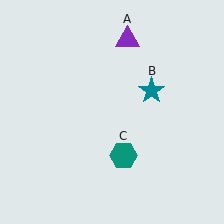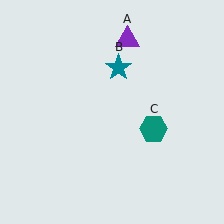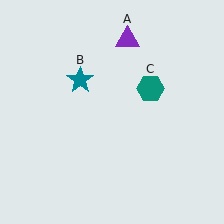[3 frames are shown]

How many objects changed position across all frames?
2 objects changed position: teal star (object B), teal hexagon (object C).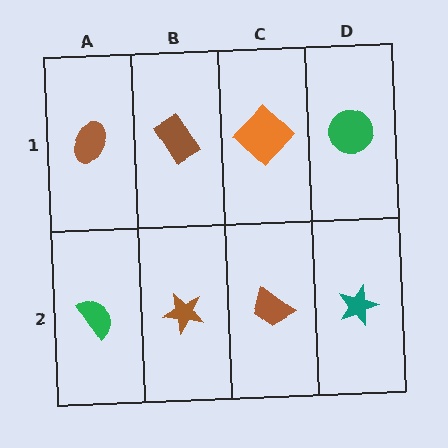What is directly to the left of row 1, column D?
An orange diamond.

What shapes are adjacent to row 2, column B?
A brown rectangle (row 1, column B), a green semicircle (row 2, column A), a brown trapezoid (row 2, column C).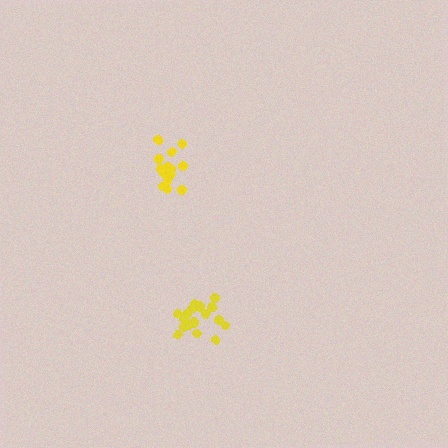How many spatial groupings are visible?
There are 2 spatial groupings.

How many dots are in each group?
Group 1: 19 dots, Group 2: 15 dots (34 total).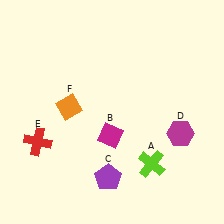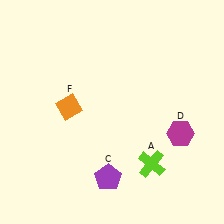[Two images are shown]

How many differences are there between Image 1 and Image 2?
There are 2 differences between the two images.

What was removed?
The magenta diamond (B), the red cross (E) were removed in Image 2.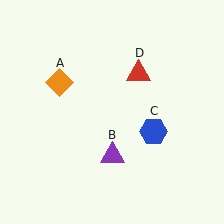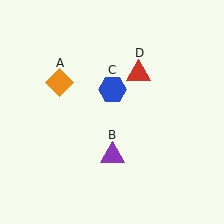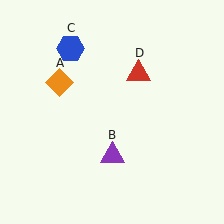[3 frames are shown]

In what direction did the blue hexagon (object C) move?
The blue hexagon (object C) moved up and to the left.